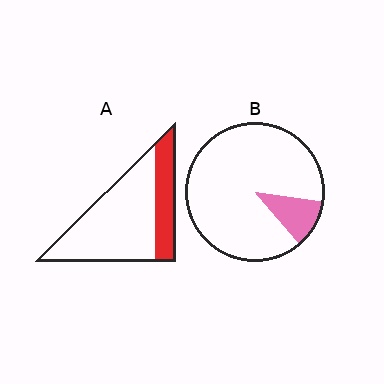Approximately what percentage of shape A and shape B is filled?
A is approximately 25% and B is approximately 10%.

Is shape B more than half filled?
No.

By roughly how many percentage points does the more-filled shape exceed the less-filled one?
By roughly 15 percentage points (A over B).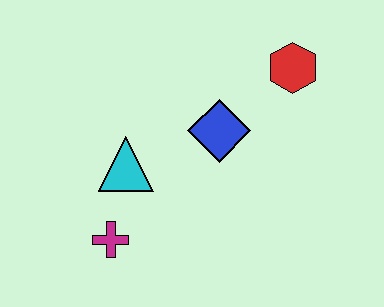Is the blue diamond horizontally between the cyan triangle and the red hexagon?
Yes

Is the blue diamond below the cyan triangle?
No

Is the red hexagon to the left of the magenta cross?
No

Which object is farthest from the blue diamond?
The magenta cross is farthest from the blue diamond.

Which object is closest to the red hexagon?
The blue diamond is closest to the red hexagon.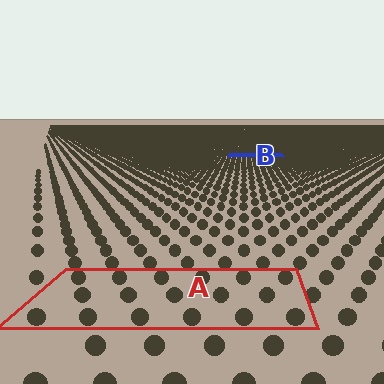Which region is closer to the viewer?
Region A is closer. The texture elements there are larger and more spread out.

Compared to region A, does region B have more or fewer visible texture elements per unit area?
Region B has more texture elements per unit area — they are packed more densely because it is farther away.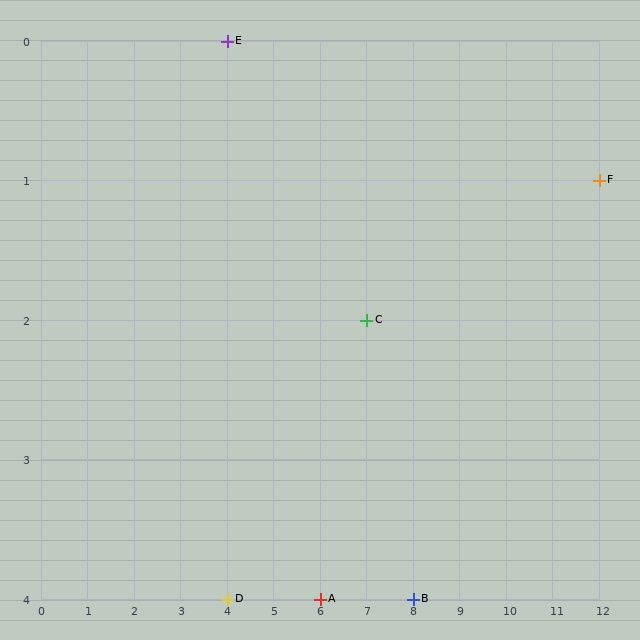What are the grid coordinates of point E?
Point E is at grid coordinates (4, 0).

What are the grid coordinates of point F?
Point F is at grid coordinates (12, 1).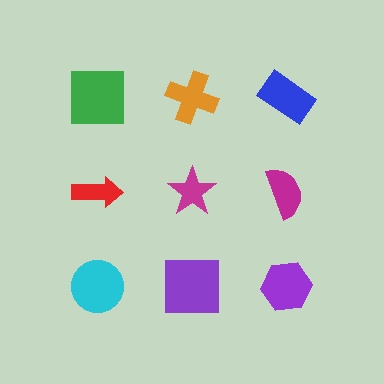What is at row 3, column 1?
A cyan circle.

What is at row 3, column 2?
A purple square.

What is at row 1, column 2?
An orange cross.